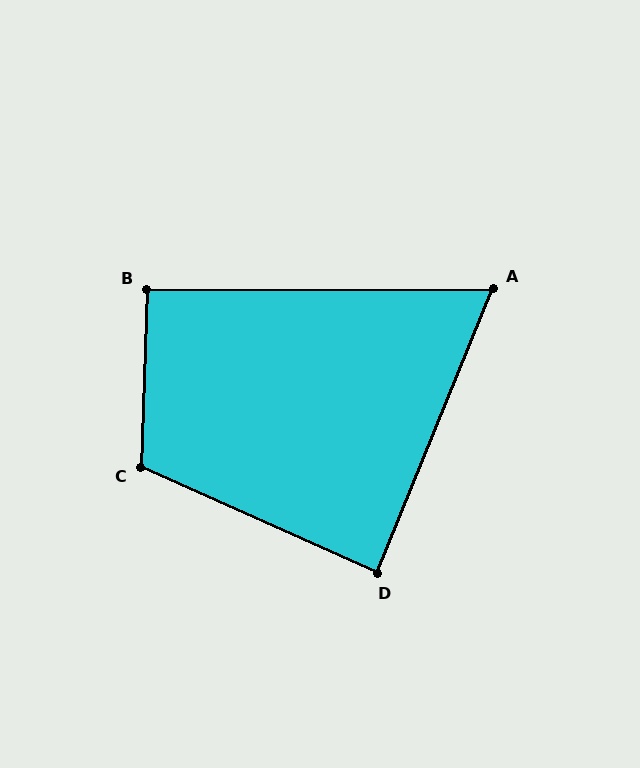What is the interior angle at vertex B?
Approximately 92 degrees (approximately right).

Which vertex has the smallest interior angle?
A, at approximately 68 degrees.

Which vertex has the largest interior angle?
C, at approximately 112 degrees.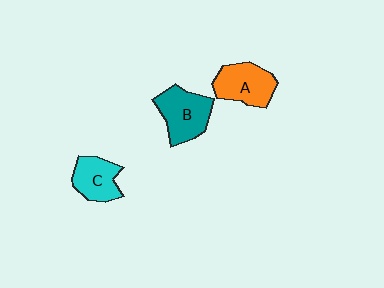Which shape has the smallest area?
Shape C (cyan).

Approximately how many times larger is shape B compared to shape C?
Approximately 1.3 times.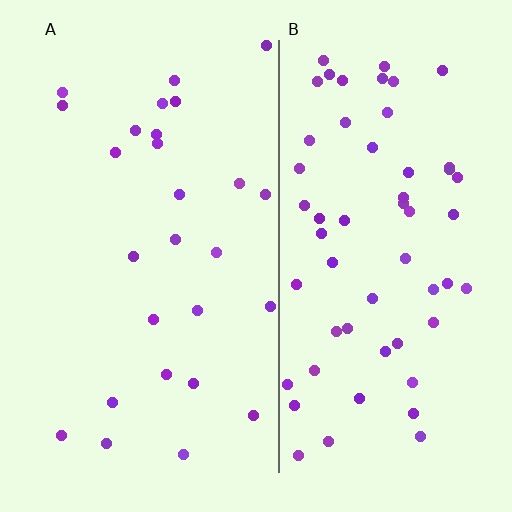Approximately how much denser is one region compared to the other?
Approximately 2.2× — region B over region A.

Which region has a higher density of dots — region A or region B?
B (the right).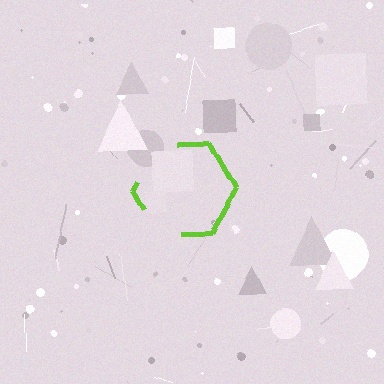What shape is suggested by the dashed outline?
The dashed outline suggests a hexagon.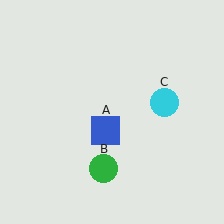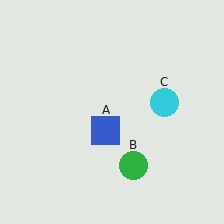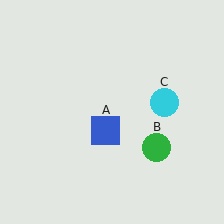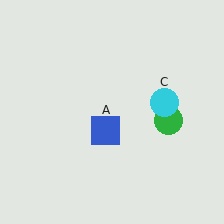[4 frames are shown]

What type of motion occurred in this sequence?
The green circle (object B) rotated counterclockwise around the center of the scene.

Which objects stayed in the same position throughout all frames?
Blue square (object A) and cyan circle (object C) remained stationary.